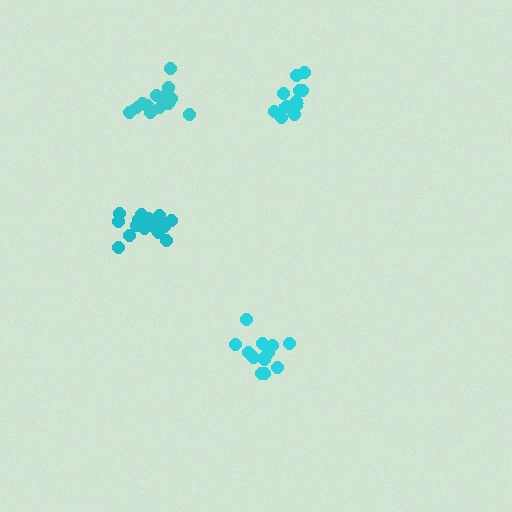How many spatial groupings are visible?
There are 4 spatial groupings.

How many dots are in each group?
Group 1: 14 dots, Group 2: 13 dots, Group 3: 17 dots, Group 4: 12 dots (56 total).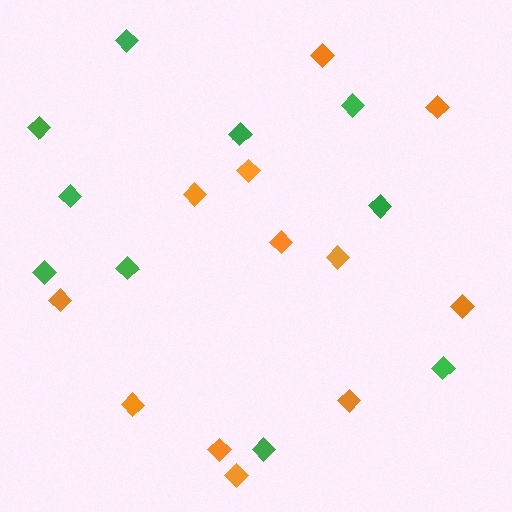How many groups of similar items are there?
There are 2 groups: one group of orange diamonds (12) and one group of green diamonds (10).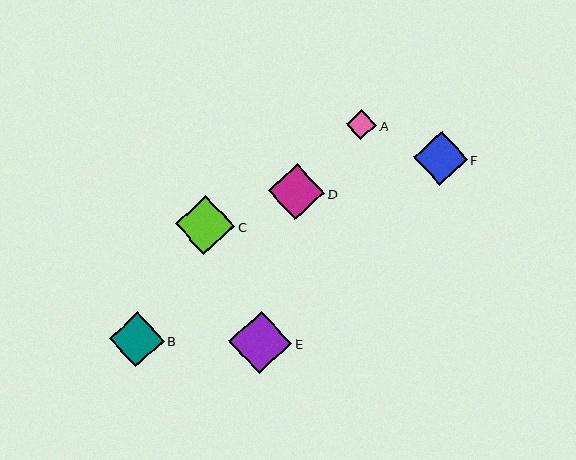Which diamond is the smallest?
Diamond A is the smallest with a size of approximately 30 pixels.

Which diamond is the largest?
Diamond E is the largest with a size of approximately 63 pixels.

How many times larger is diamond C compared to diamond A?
Diamond C is approximately 2.0 times the size of diamond A.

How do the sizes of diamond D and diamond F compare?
Diamond D and diamond F are approximately the same size.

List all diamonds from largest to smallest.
From largest to smallest: E, C, D, B, F, A.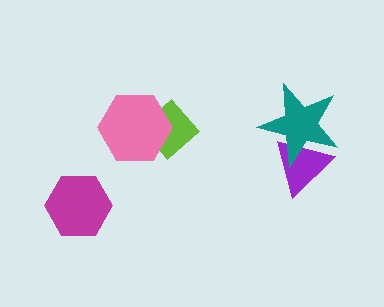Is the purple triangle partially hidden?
Yes, it is partially covered by another shape.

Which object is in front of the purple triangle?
The teal star is in front of the purple triangle.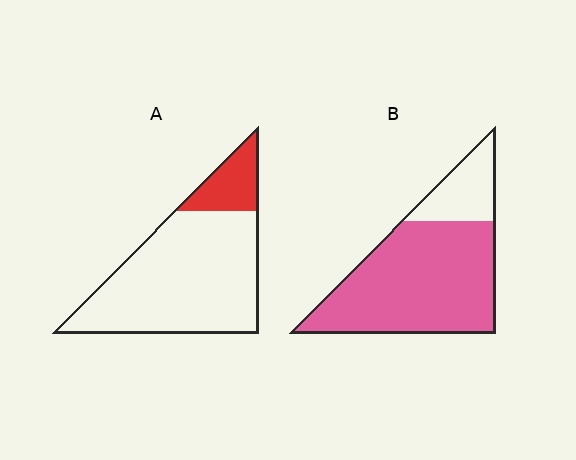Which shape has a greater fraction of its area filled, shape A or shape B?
Shape B.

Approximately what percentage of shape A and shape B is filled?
A is approximately 15% and B is approximately 80%.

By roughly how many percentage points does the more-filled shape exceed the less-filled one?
By roughly 60 percentage points (B over A).